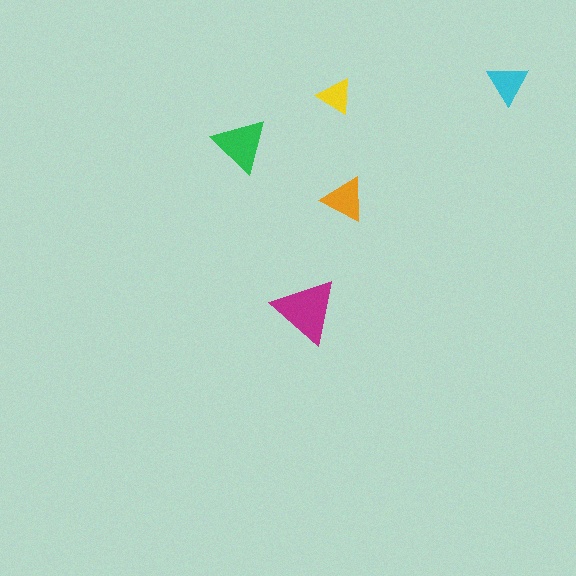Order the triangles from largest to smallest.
the magenta one, the green one, the orange one, the cyan one, the yellow one.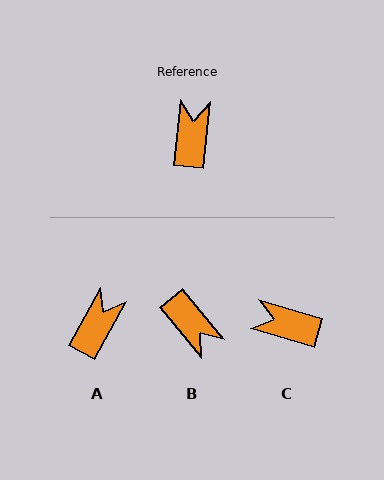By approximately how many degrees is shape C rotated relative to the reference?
Approximately 79 degrees counter-clockwise.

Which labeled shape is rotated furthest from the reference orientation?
B, about 135 degrees away.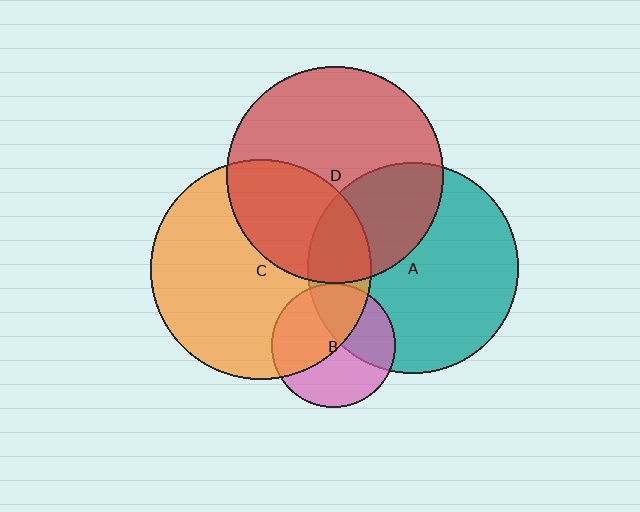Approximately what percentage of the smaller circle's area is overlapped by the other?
Approximately 35%.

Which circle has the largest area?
Circle C (orange).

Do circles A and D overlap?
Yes.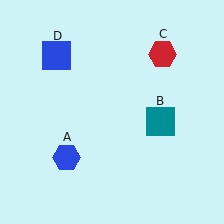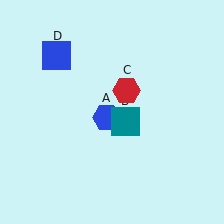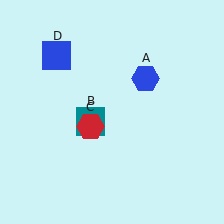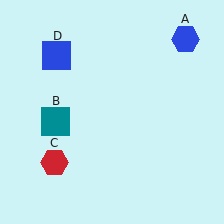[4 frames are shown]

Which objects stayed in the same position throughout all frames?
Blue square (object D) remained stationary.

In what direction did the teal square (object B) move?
The teal square (object B) moved left.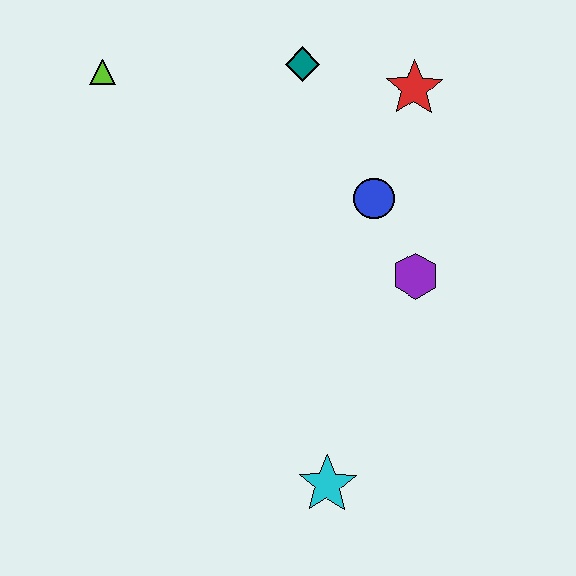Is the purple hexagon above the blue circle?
No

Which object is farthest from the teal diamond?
The cyan star is farthest from the teal diamond.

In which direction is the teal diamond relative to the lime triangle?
The teal diamond is to the right of the lime triangle.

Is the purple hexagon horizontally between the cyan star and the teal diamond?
No